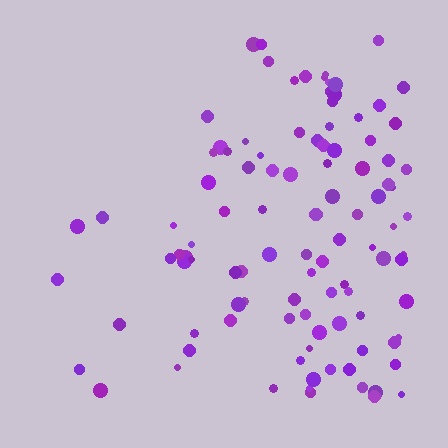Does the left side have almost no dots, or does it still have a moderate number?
Still a moderate number, just noticeably fewer than the right.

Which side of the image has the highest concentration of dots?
The right.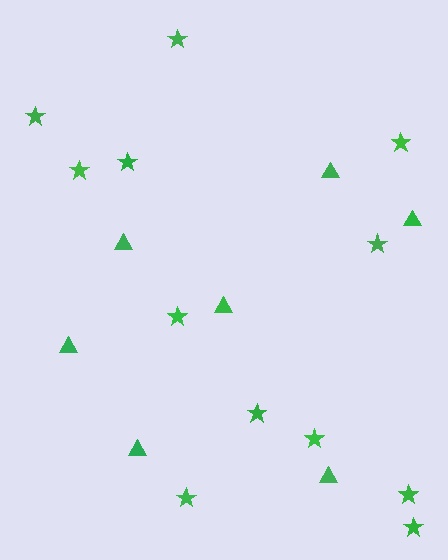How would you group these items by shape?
There are 2 groups: one group of stars (12) and one group of triangles (7).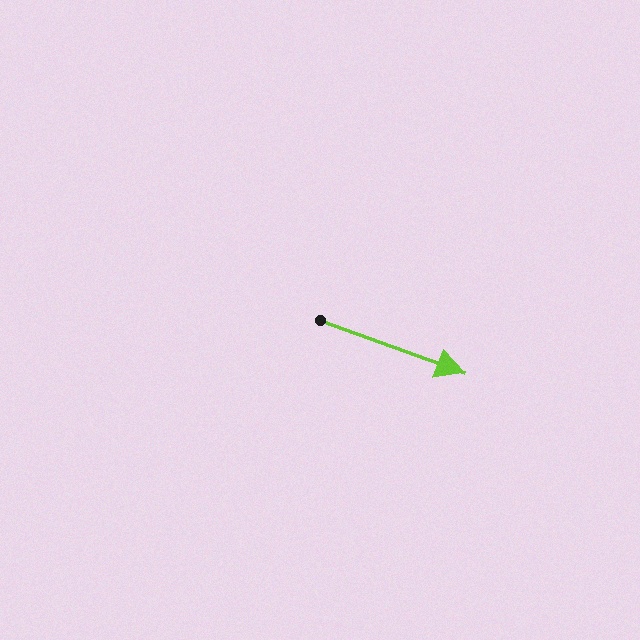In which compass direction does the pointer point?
East.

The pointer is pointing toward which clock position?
Roughly 4 o'clock.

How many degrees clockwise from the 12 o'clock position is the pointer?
Approximately 110 degrees.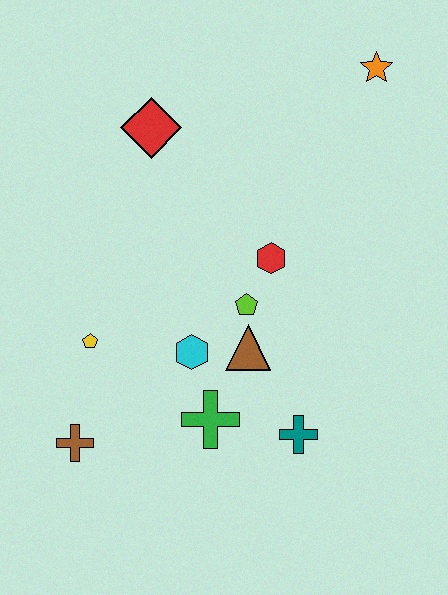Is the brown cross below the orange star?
Yes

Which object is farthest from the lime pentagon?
The orange star is farthest from the lime pentagon.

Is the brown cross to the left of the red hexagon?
Yes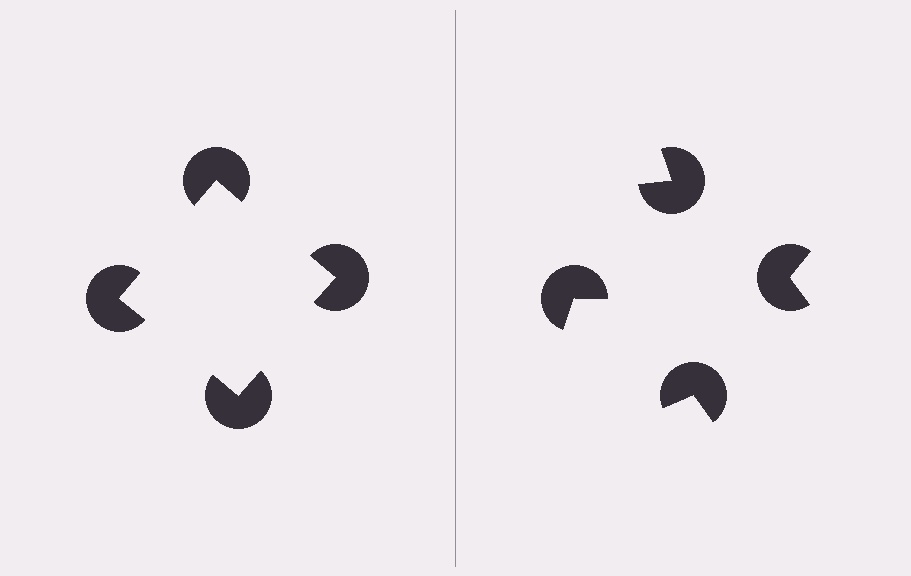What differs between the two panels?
The pac-man discs are positioned identically on both sides; only the wedge orientations differ. On the left they align to a square; on the right they are misaligned.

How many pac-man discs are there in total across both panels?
8 — 4 on each side.